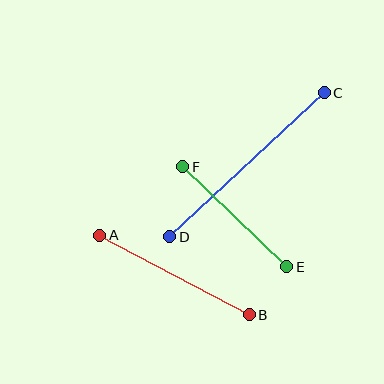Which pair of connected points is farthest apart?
Points C and D are farthest apart.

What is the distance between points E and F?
The distance is approximately 144 pixels.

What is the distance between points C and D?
The distance is approximately 211 pixels.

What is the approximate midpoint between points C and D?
The midpoint is at approximately (247, 165) pixels.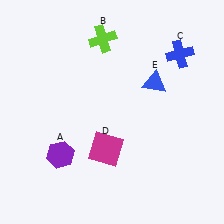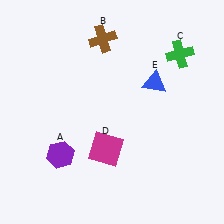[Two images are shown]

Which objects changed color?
B changed from lime to brown. C changed from blue to green.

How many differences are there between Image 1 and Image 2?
There are 2 differences between the two images.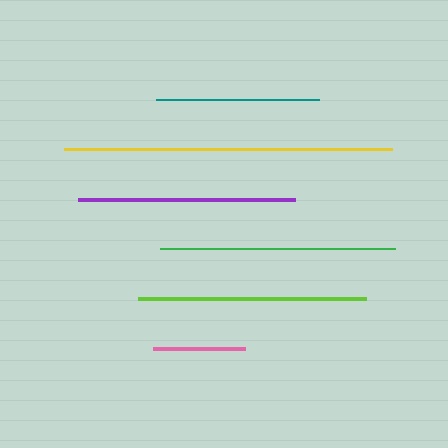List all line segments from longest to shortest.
From longest to shortest: yellow, green, lime, purple, teal, pink.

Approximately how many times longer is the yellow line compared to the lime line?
The yellow line is approximately 1.4 times the length of the lime line.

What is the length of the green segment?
The green segment is approximately 235 pixels long.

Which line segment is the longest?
The yellow line is the longest at approximately 327 pixels.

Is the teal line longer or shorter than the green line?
The green line is longer than the teal line.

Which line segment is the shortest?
The pink line is the shortest at approximately 92 pixels.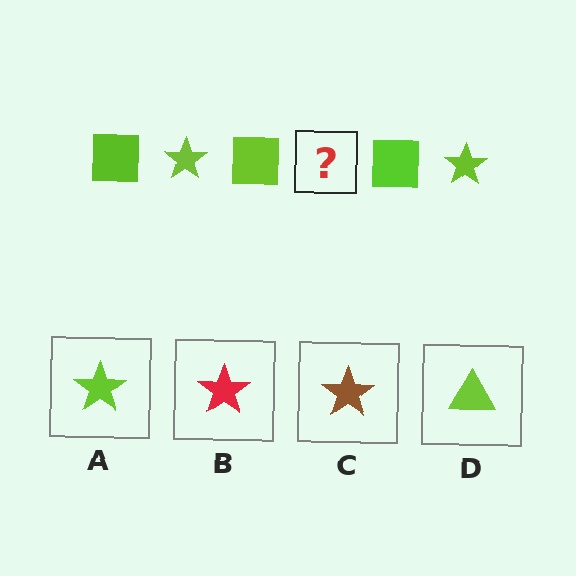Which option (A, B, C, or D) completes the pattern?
A.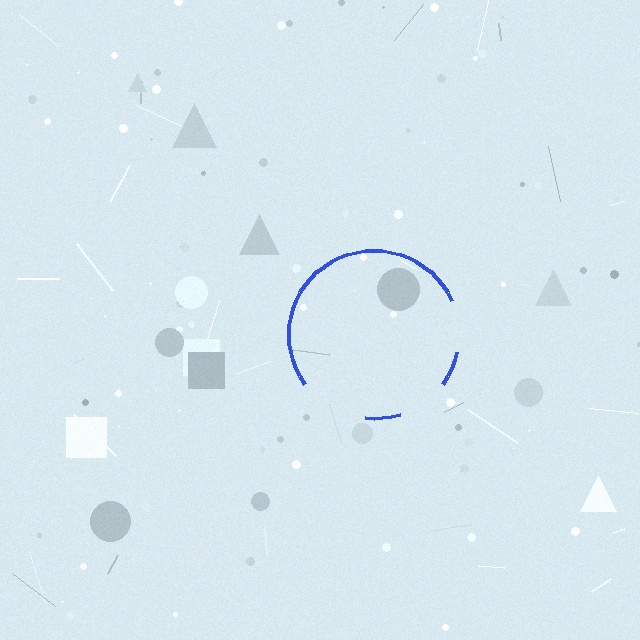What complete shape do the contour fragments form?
The contour fragments form a circle.